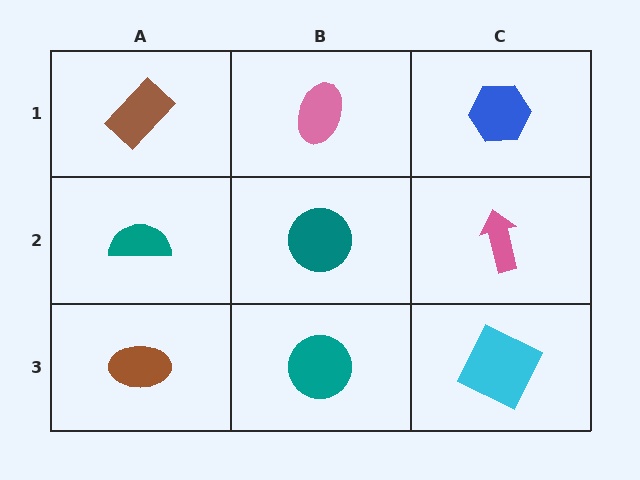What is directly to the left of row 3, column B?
A brown ellipse.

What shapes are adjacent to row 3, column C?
A pink arrow (row 2, column C), a teal circle (row 3, column B).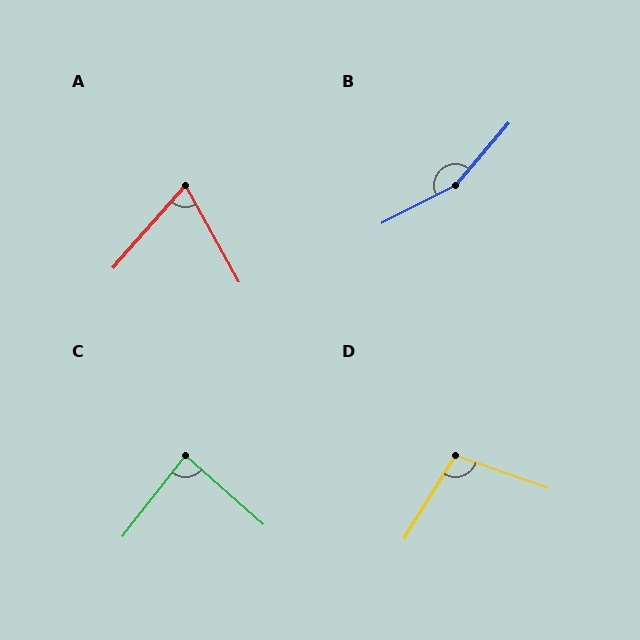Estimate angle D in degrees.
Approximately 102 degrees.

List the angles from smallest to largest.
A (71°), C (86°), D (102°), B (157°).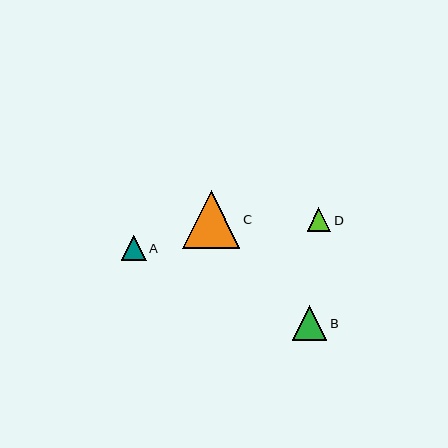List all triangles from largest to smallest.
From largest to smallest: C, B, A, D.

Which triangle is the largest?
Triangle C is the largest with a size of approximately 57 pixels.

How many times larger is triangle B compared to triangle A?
Triangle B is approximately 1.4 times the size of triangle A.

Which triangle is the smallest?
Triangle D is the smallest with a size of approximately 24 pixels.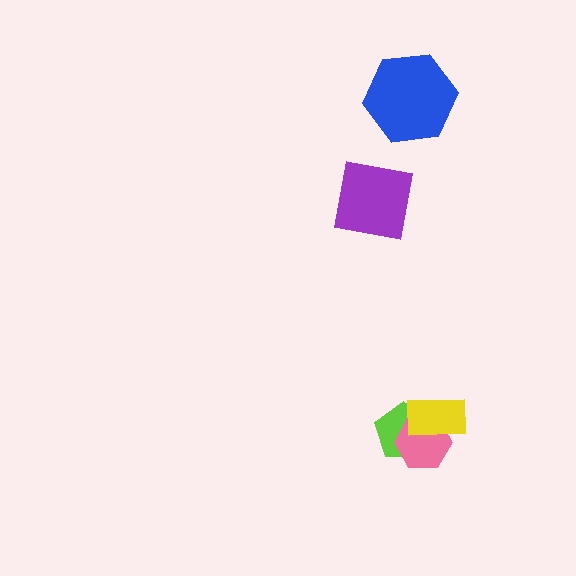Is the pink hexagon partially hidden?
Yes, it is partially covered by another shape.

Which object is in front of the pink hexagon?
The yellow rectangle is in front of the pink hexagon.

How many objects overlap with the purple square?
0 objects overlap with the purple square.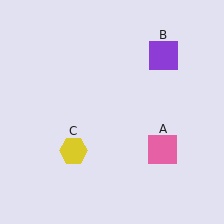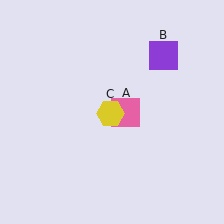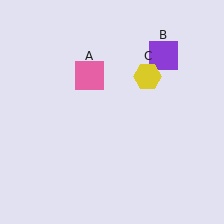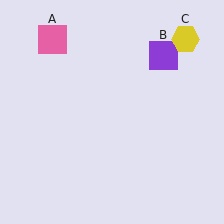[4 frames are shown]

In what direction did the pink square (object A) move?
The pink square (object A) moved up and to the left.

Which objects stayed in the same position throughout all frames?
Purple square (object B) remained stationary.